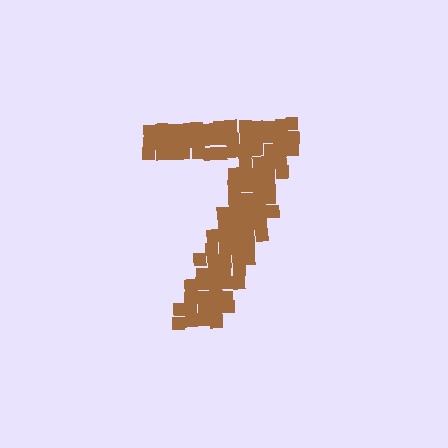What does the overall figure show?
The overall figure shows the digit 7.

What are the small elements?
The small elements are squares.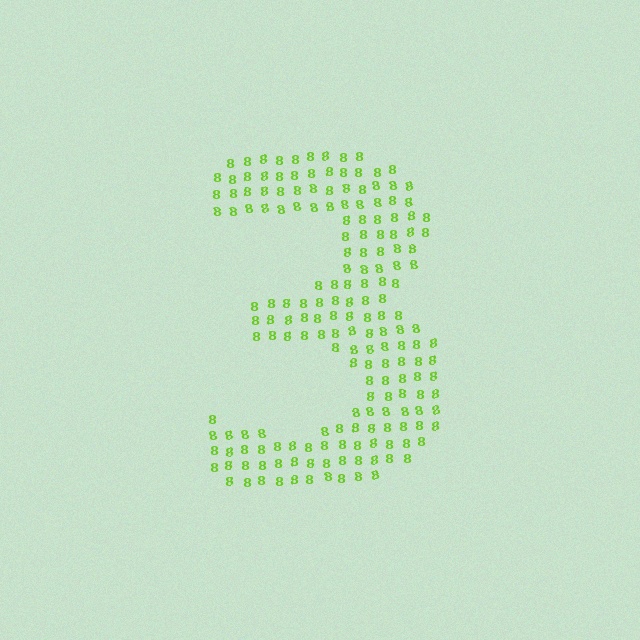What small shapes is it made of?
It is made of small digit 8's.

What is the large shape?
The large shape is the digit 3.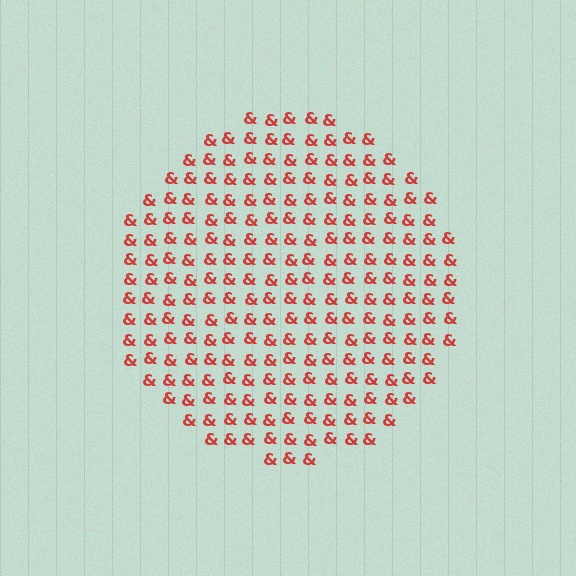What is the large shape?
The large shape is a circle.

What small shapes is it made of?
It is made of small ampersands.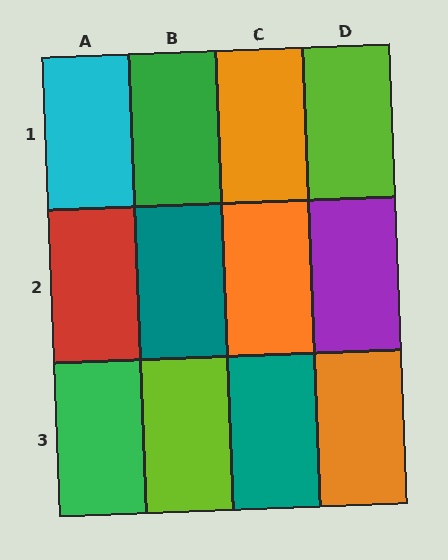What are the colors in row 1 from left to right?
Cyan, green, orange, lime.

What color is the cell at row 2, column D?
Purple.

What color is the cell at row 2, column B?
Teal.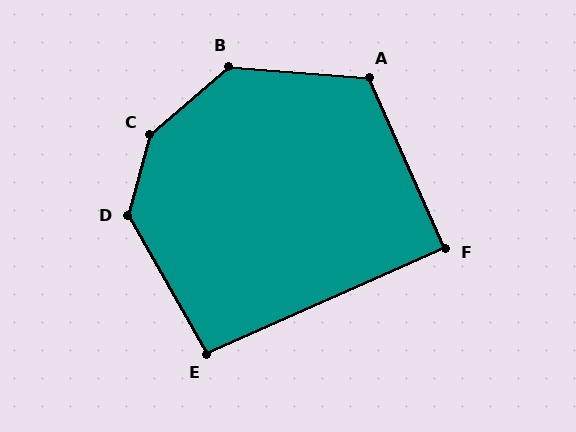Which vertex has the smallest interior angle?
F, at approximately 90 degrees.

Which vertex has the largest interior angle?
C, at approximately 146 degrees.